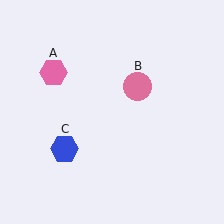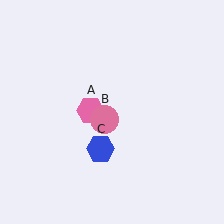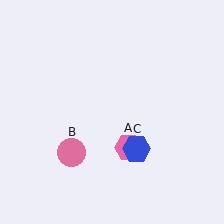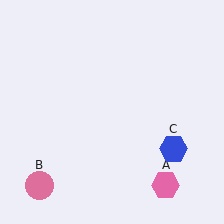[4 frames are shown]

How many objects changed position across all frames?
3 objects changed position: pink hexagon (object A), pink circle (object B), blue hexagon (object C).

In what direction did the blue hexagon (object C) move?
The blue hexagon (object C) moved right.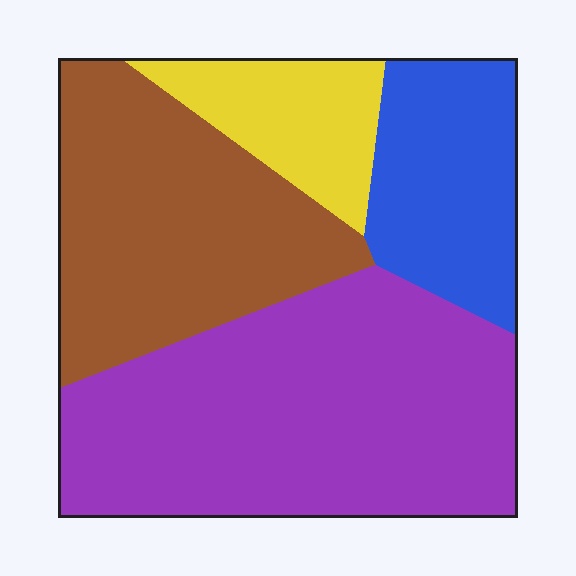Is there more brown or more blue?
Brown.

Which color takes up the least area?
Yellow, at roughly 10%.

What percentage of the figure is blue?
Blue covers around 15% of the figure.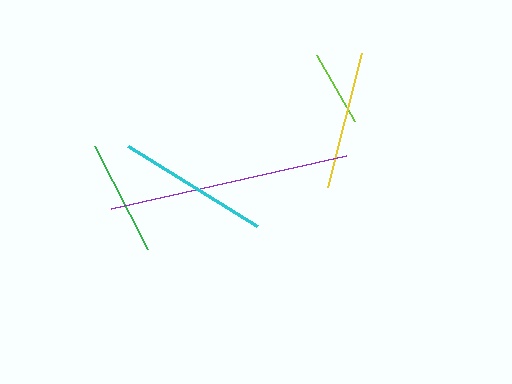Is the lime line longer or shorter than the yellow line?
The yellow line is longer than the lime line.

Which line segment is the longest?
The purple line is the longest at approximately 241 pixels.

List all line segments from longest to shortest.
From longest to shortest: purple, cyan, yellow, green, lime.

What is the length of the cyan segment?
The cyan segment is approximately 152 pixels long.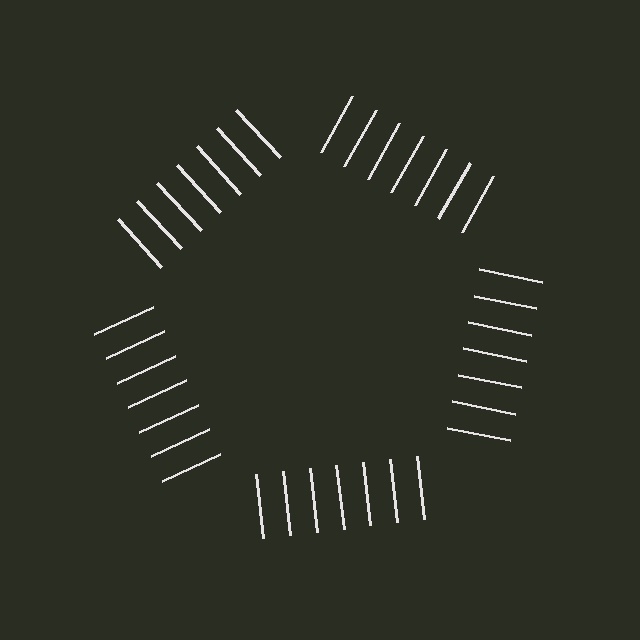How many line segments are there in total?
35 — 7 along each of the 5 edges.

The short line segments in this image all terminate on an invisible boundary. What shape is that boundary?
An illusory pentagon — the line segments terminate on its edges but no continuous stroke is drawn.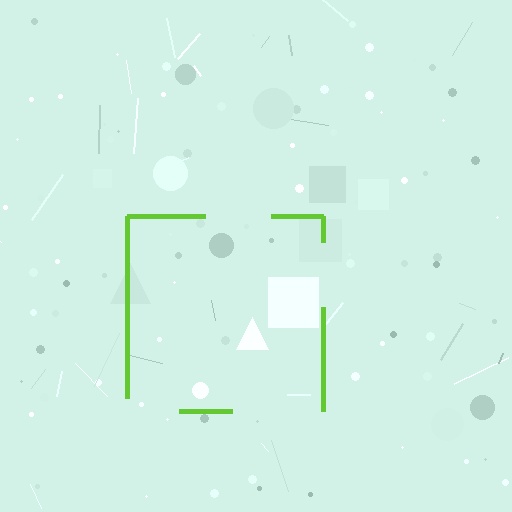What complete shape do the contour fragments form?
The contour fragments form a square.